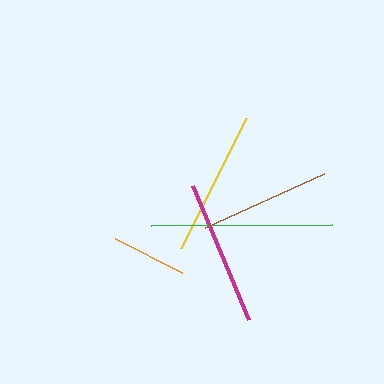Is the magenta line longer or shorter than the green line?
The green line is longer than the magenta line.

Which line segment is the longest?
The green line is the longest at approximately 181 pixels.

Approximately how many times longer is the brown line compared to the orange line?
The brown line is approximately 1.7 times the length of the orange line.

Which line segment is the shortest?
The orange line is the shortest at approximately 75 pixels.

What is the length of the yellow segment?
The yellow segment is approximately 144 pixels long.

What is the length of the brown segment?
The brown segment is approximately 131 pixels long.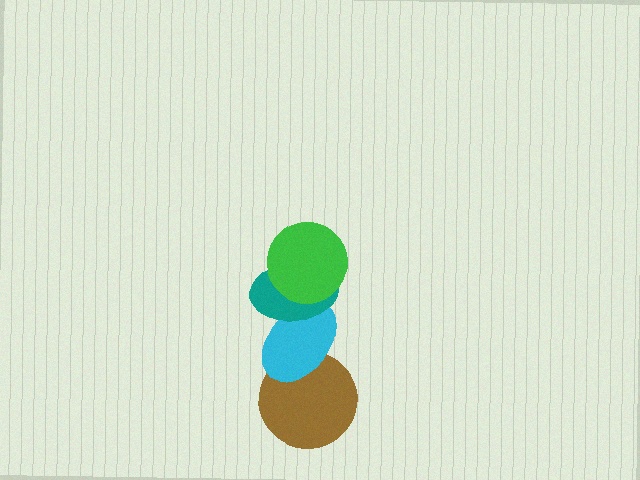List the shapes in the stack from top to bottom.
From top to bottom: the green circle, the teal ellipse, the cyan ellipse, the brown circle.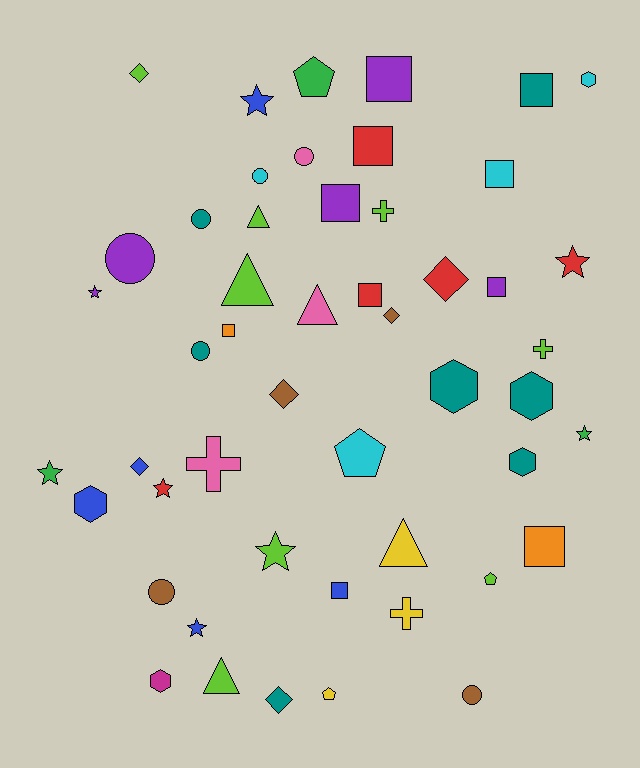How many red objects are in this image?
There are 5 red objects.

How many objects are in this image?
There are 50 objects.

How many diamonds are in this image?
There are 6 diamonds.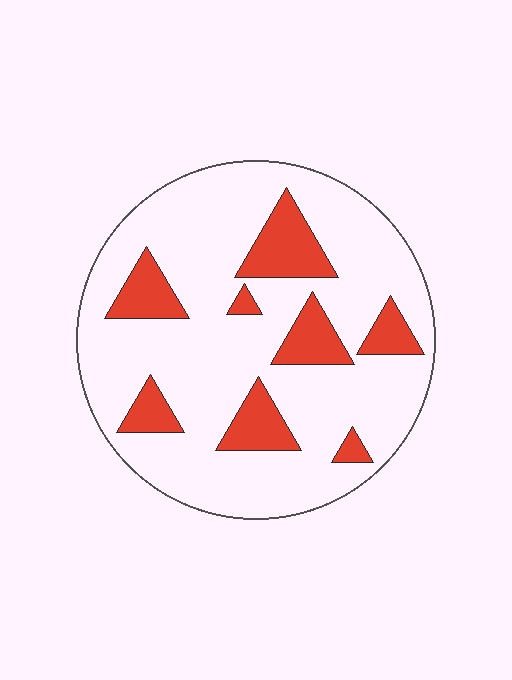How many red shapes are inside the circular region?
8.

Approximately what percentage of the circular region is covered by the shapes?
Approximately 20%.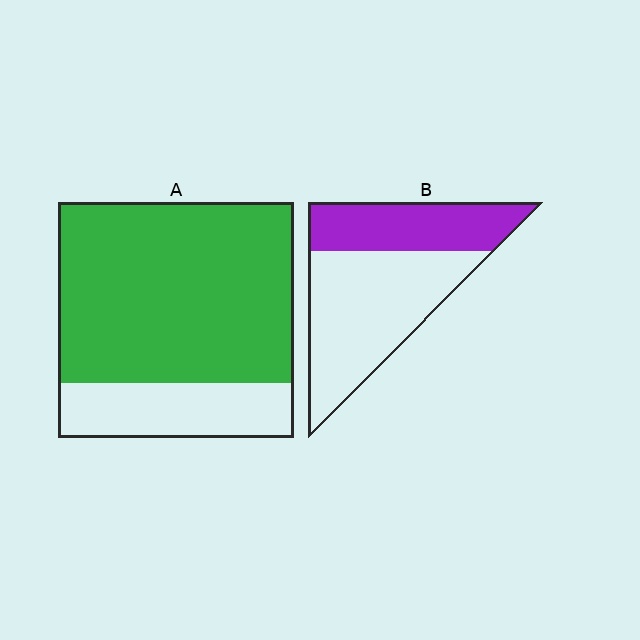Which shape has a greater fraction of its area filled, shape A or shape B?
Shape A.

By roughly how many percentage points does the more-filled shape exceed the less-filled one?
By roughly 40 percentage points (A over B).